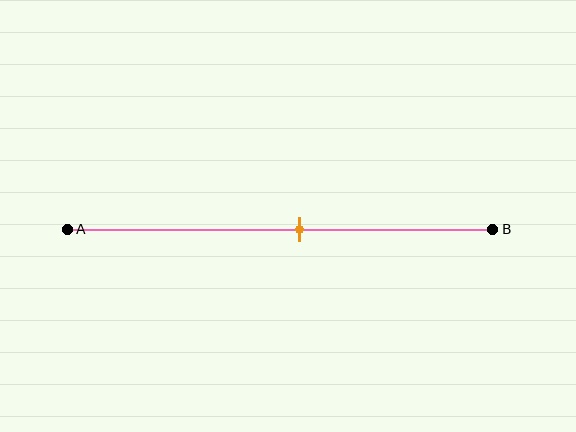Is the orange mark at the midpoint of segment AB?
No, the mark is at about 55% from A, not at the 50% midpoint.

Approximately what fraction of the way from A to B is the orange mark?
The orange mark is approximately 55% of the way from A to B.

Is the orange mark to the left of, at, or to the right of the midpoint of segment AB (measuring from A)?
The orange mark is to the right of the midpoint of segment AB.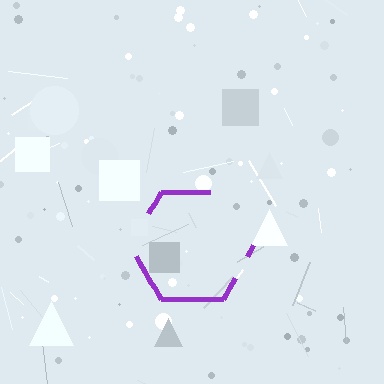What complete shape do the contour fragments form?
The contour fragments form a hexagon.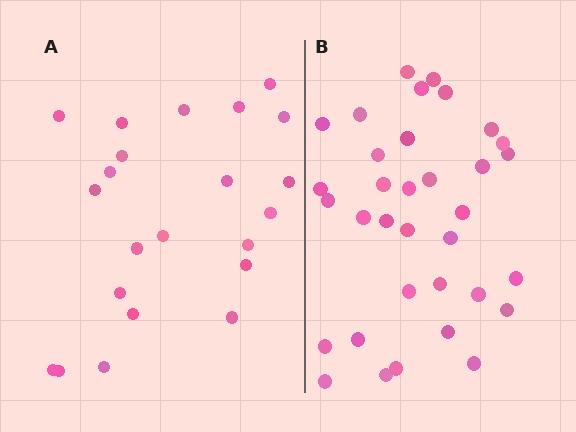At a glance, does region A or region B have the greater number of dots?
Region B (the right region) has more dots.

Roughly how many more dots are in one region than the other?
Region B has roughly 12 or so more dots than region A.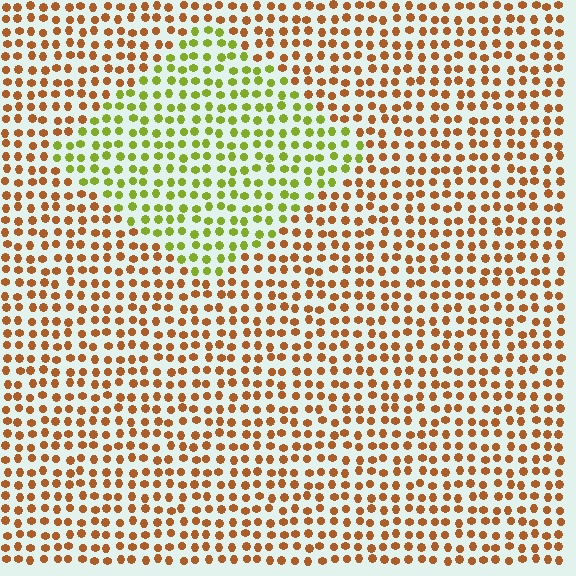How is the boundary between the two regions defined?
The boundary is defined purely by a slight shift in hue (about 56 degrees). Spacing, size, and orientation are identical on both sides.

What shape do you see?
I see a diamond.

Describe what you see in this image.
The image is filled with small brown elements in a uniform arrangement. A diamond-shaped region is visible where the elements are tinted to a slightly different hue, forming a subtle color boundary.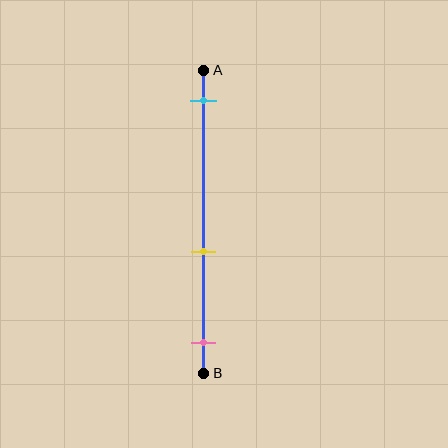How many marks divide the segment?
There are 3 marks dividing the segment.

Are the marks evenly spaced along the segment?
No, the marks are not evenly spaced.